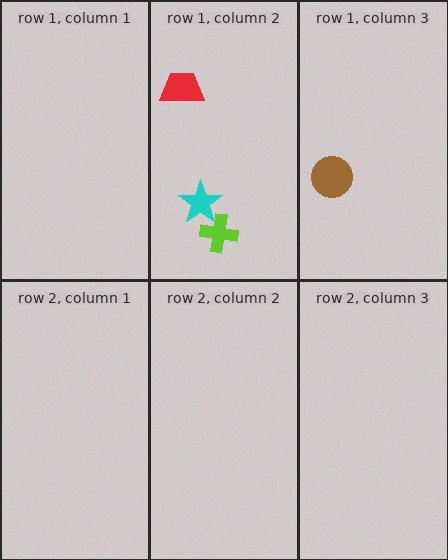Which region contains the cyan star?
The row 1, column 2 region.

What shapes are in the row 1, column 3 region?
The brown circle.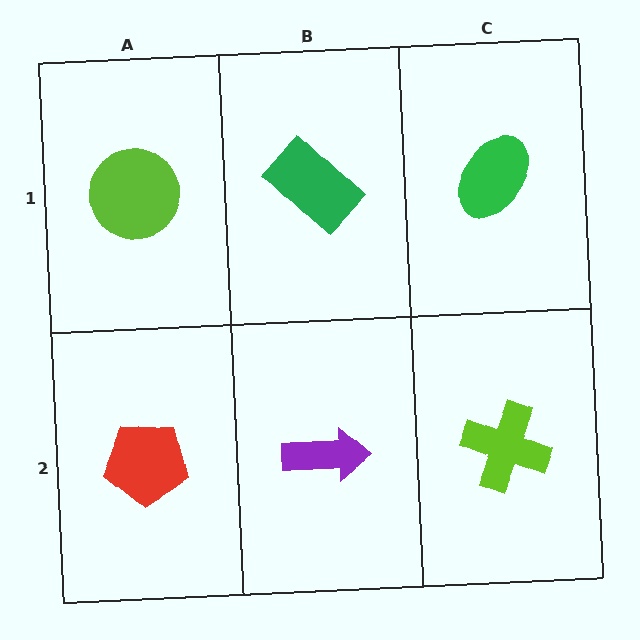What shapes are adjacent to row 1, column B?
A purple arrow (row 2, column B), a lime circle (row 1, column A), a green ellipse (row 1, column C).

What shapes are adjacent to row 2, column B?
A green rectangle (row 1, column B), a red pentagon (row 2, column A), a lime cross (row 2, column C).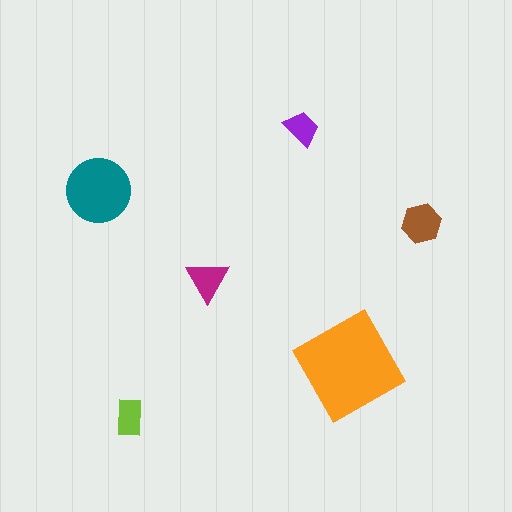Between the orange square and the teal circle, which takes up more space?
The orange square.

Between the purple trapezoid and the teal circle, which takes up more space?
The teal circle.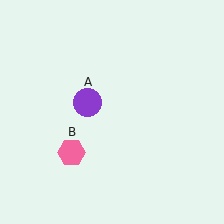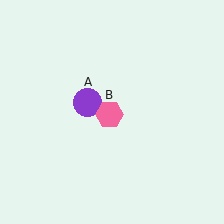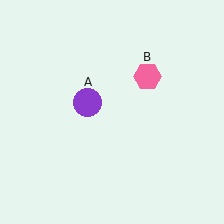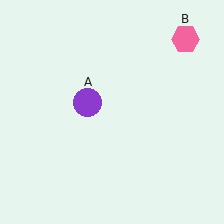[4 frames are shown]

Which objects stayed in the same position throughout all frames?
Purple circle (object A) remained stationary.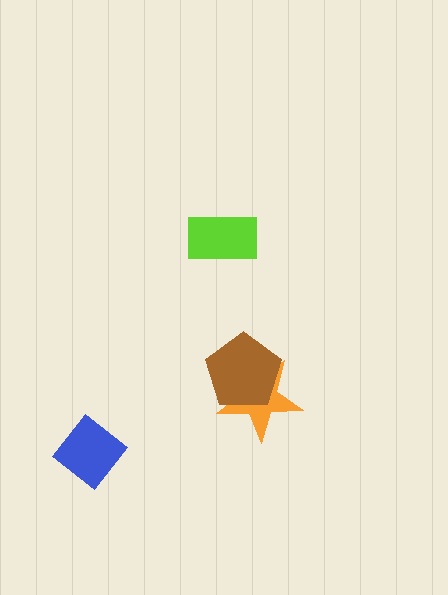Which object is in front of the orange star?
The brown pentagon is in front of the orange star.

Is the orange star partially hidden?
Yes, it is partially covered by another shape.